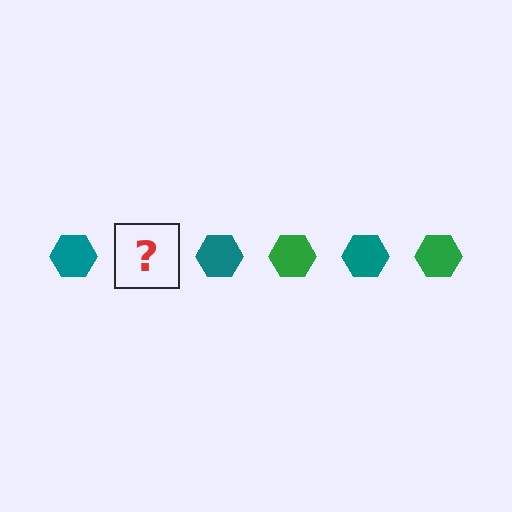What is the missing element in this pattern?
The missing element is a green hexagon.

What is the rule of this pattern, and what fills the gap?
The rule is that the pattern cycles through teal, green hexagons. The gap should be filled with a green hexagon.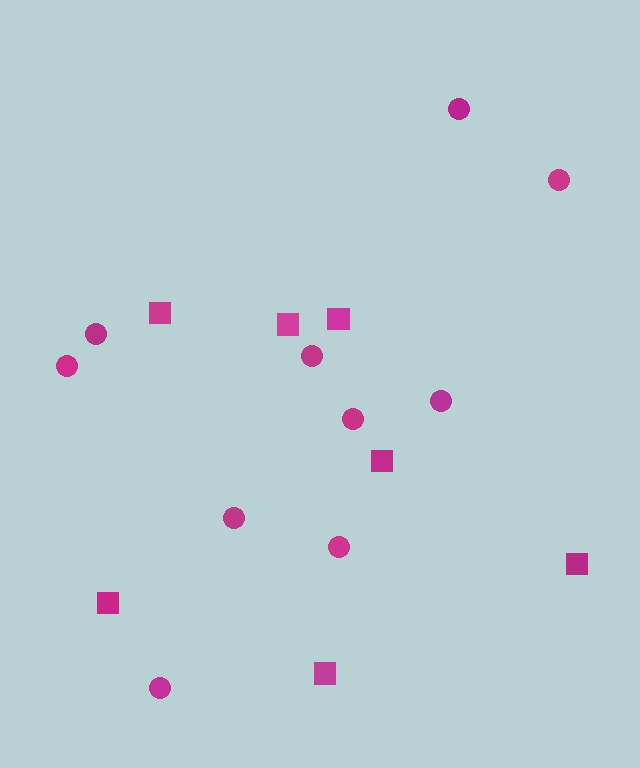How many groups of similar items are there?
There are 2 groups: one group of circles (10) and one group of squares (7).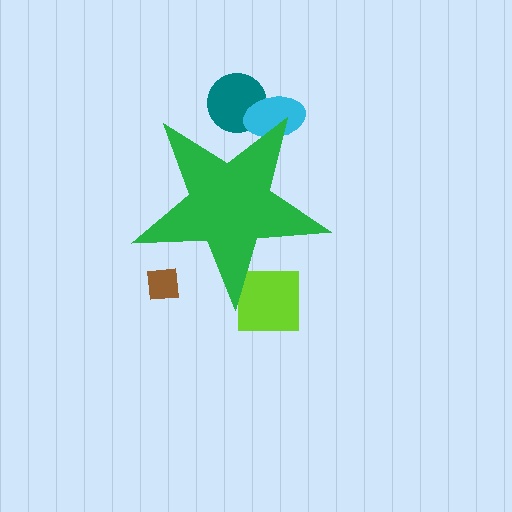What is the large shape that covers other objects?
A green star.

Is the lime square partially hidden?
Yes, the lime square is partially hidden behind the green star.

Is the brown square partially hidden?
Yes, the brown square is partially hidden behind the green star.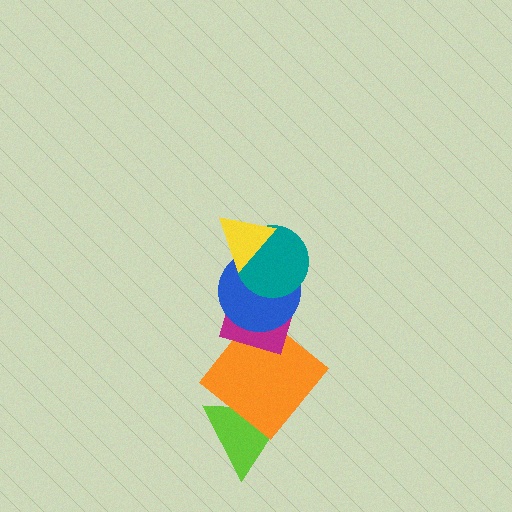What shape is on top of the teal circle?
The yellow triangle is on top of the teal circle.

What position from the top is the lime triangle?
The lime triangle is 6th from the top.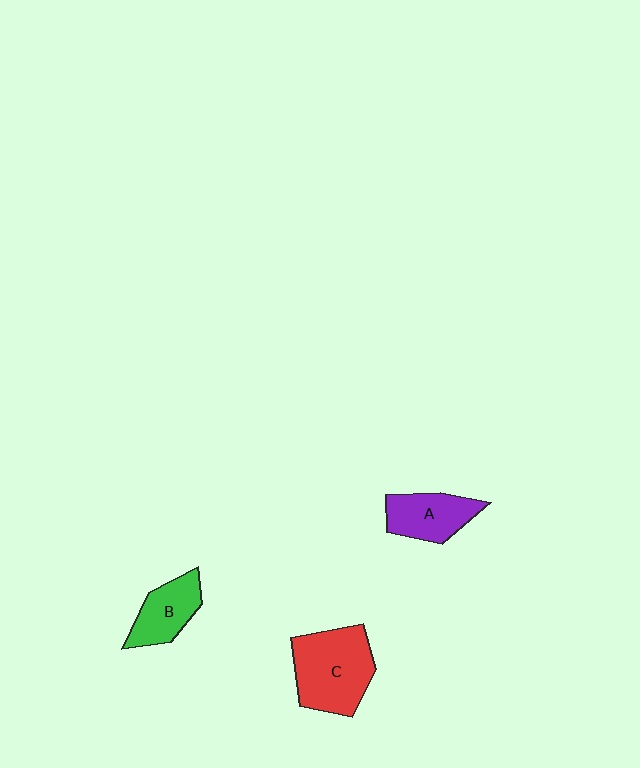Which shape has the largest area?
Shape C (red).